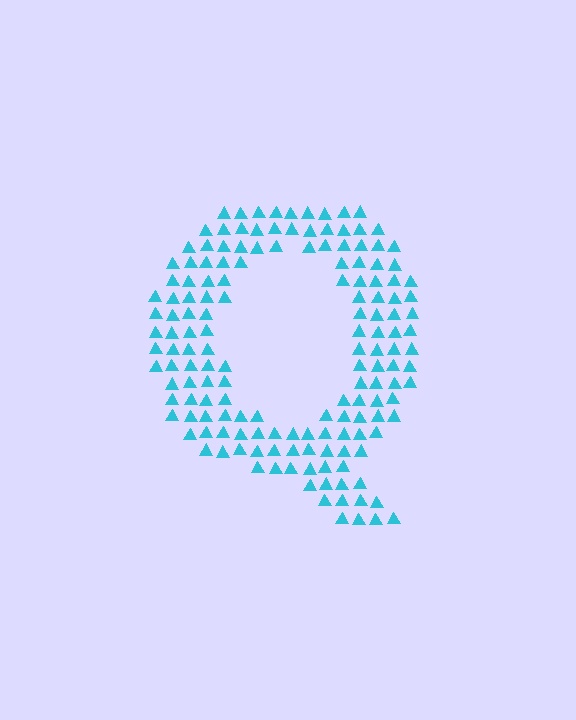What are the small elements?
The small elements are triangles.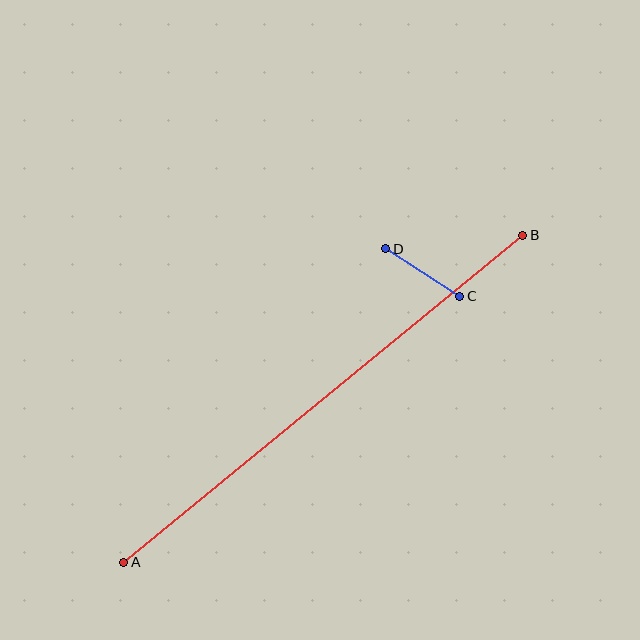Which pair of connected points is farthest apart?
Points A and B are farthest apart.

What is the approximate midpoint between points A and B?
The midpoint is at approximately (323, 399) pixels.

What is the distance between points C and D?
The distance is approximately 88 pixels.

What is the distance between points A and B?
The distance is approximately 516 pixels.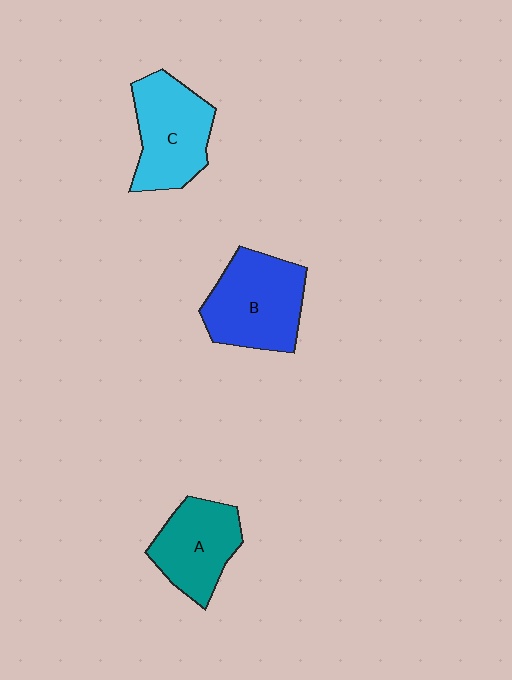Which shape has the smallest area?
Shape A (teal).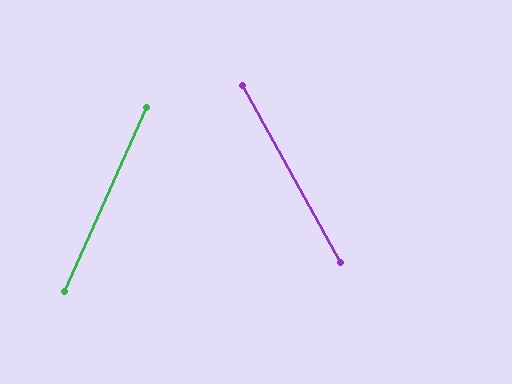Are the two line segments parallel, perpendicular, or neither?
Neither parallel nor perpendicular — they differ by about 53°.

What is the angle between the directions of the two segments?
Approximately 53 degrees.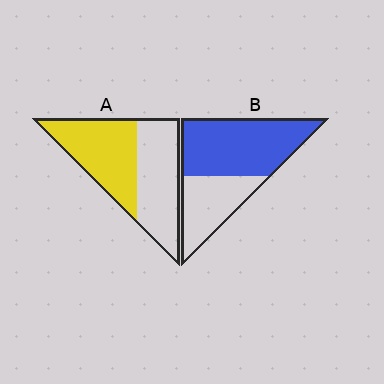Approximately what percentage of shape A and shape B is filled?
A is approximately 50% and B is approximately 65%.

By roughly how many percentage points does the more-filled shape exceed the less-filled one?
By roughly 10 percentage points (B over A).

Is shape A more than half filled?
Roughly half.